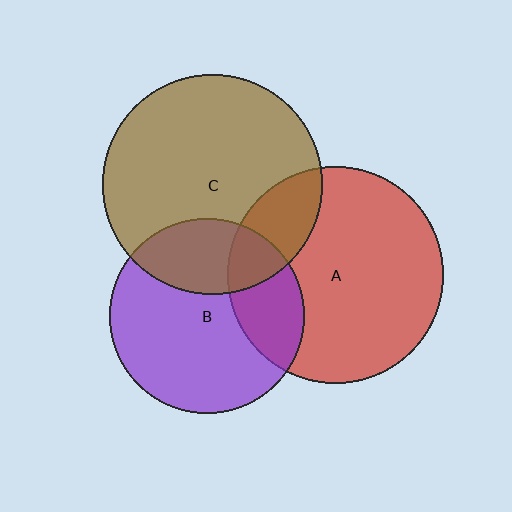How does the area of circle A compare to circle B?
Approximately 1.2 times.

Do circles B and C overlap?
Yes.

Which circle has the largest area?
Circle C (brown).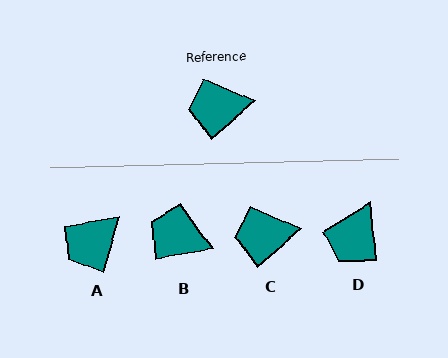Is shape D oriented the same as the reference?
No, it is off by about 54 degrees.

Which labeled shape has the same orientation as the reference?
C.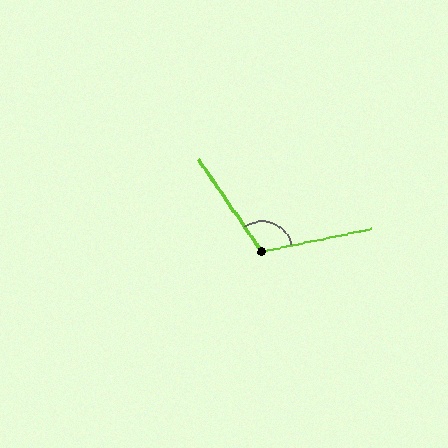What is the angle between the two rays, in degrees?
Approximately 113 degrees.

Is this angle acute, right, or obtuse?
It is obtuse.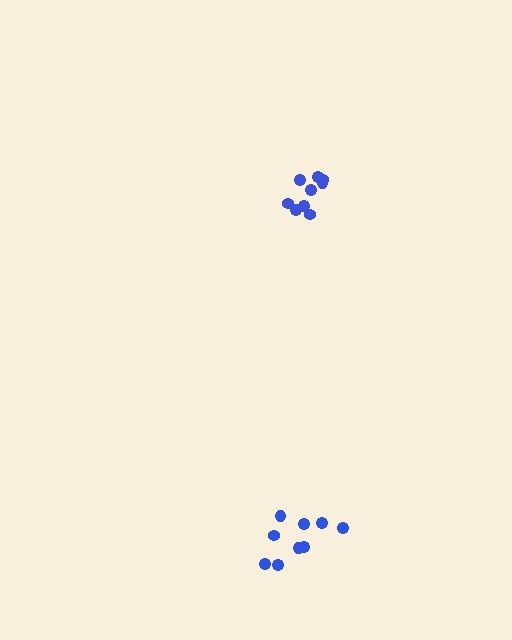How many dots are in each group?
Group 1: 9 dots, Group 2: 9 dots (18 total).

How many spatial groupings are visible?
There are 2 spatial groupings.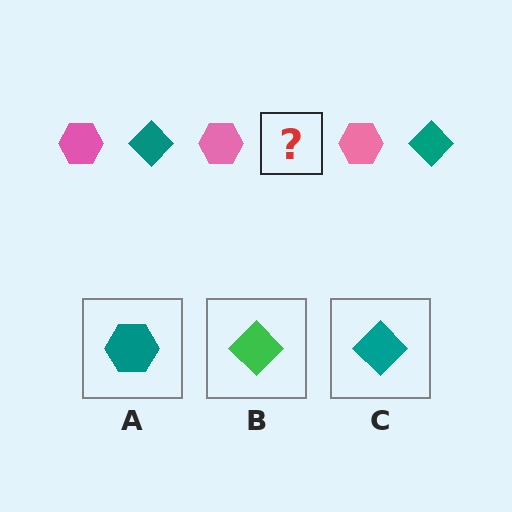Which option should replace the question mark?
Option C.